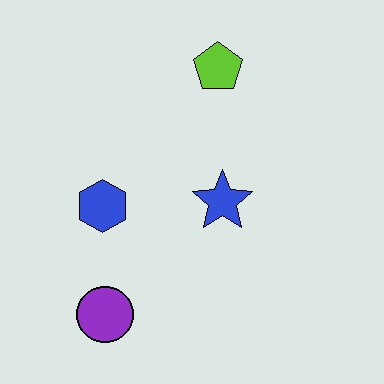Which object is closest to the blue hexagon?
The purple circle is closest to the blue hexagon.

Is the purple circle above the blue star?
No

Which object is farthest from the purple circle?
The lime pentagon is farthest from the purple circle.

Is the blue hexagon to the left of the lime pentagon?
Yes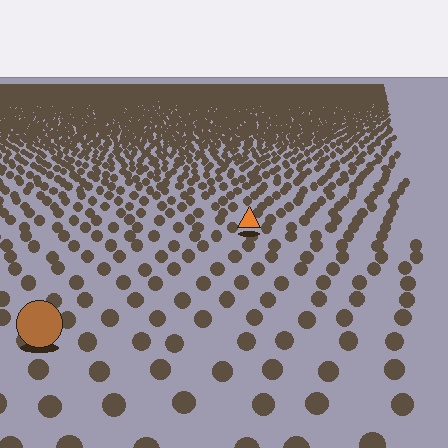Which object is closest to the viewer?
The brown circle is closest. The texture marks near it are larger and more spread out.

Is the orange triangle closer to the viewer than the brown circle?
No. The brown circle is closer — you can tell from the texture gradient: the ground texture is coarser near it.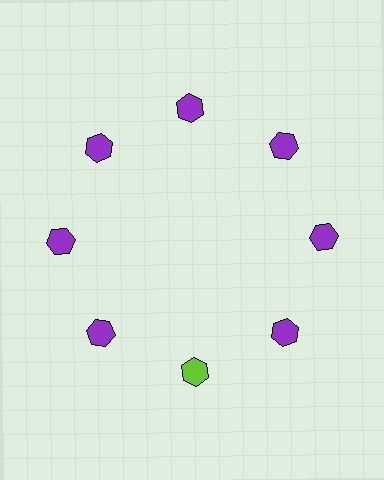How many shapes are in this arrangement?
There are 8 shapes arranged in a ring pattern.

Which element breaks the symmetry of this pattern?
The lime hexagon at roughly the 6 o'clock position breaks the symmetry. All other shapes are purple hexagons.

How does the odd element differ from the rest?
It has a different color: lime instead of purple.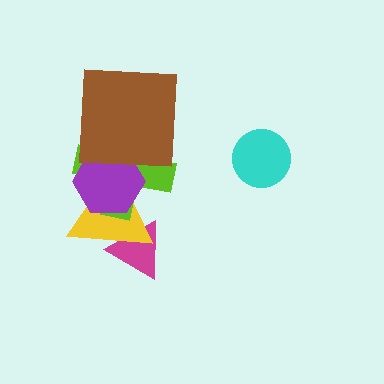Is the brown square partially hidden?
No, no other shape covers it.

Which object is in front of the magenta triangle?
The yellow triangle is in front of the magenta triangle.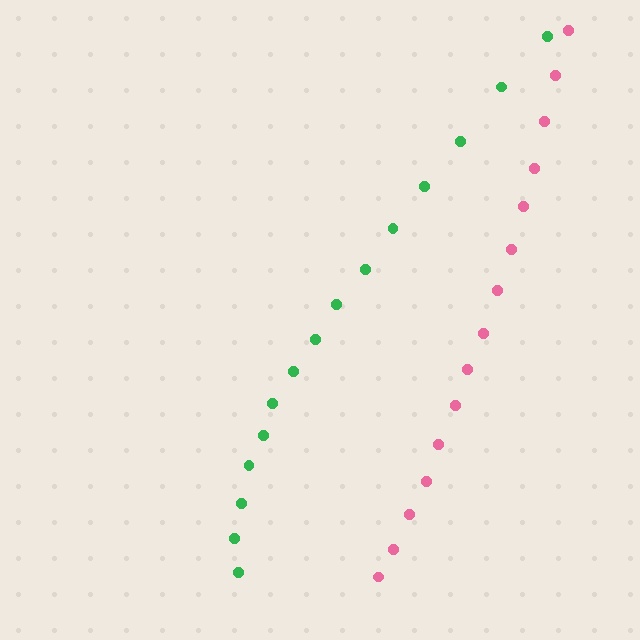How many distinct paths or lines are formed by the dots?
There are 2 distinct paths.